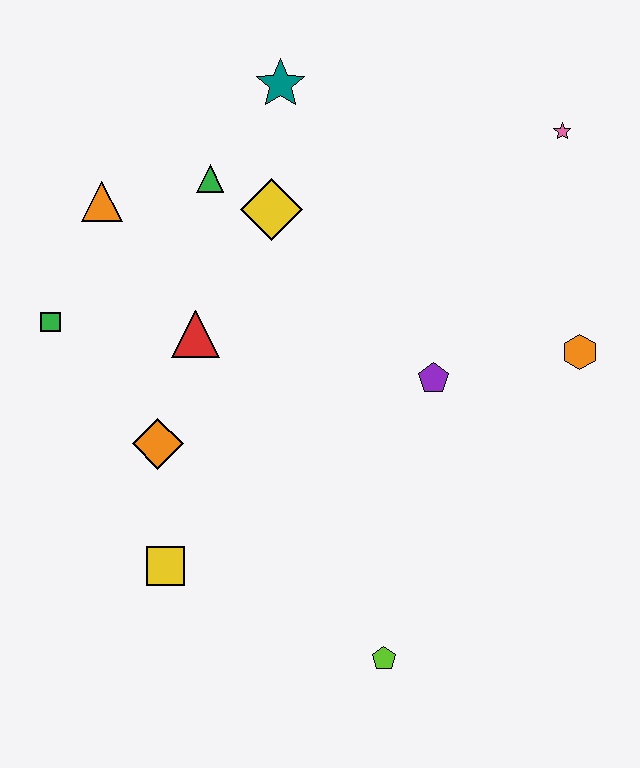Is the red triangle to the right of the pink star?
No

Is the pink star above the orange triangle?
Yes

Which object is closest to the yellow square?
The orange diamond is closest to the yellow square.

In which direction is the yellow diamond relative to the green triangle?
The yellow diamond is to the right of the green triangle.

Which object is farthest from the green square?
The pink star is farthest from the green square.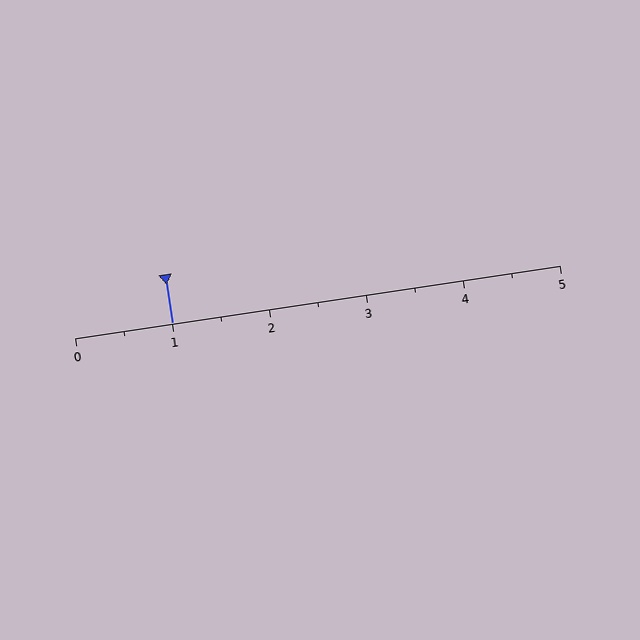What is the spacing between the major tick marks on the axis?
The major ticks are spaced 1 apart.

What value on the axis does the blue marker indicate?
The marker indicates approximately 1.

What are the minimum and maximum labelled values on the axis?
The axis runs from 0 to 5.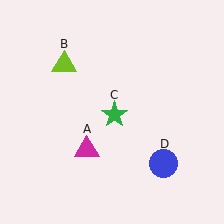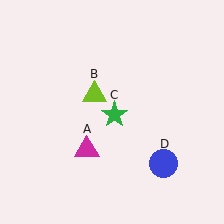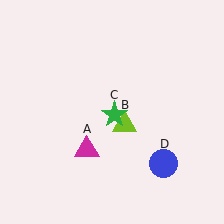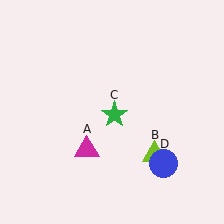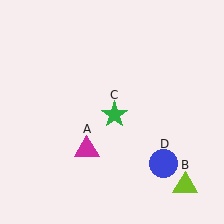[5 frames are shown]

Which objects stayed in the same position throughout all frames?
Magenta triangle (object A) and green star (object C) and blue circle (object D) remained stationary.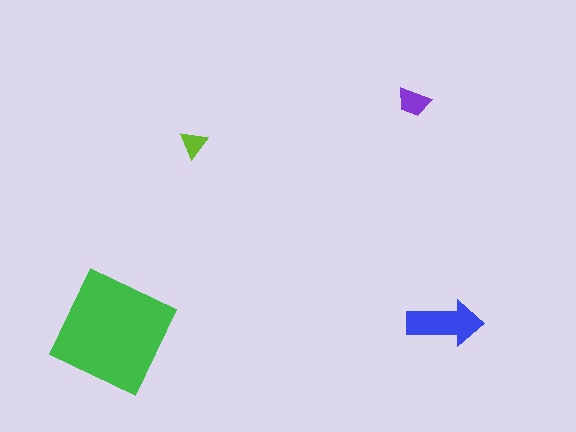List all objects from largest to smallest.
The green square, the blue arrow, the purple trapezoid, the lime triangle.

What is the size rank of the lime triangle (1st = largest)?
4th.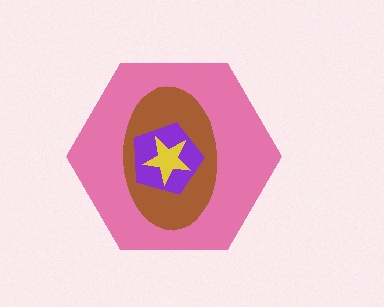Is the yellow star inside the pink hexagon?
Yes.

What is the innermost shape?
The yellow star.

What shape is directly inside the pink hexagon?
The brown ellipse.